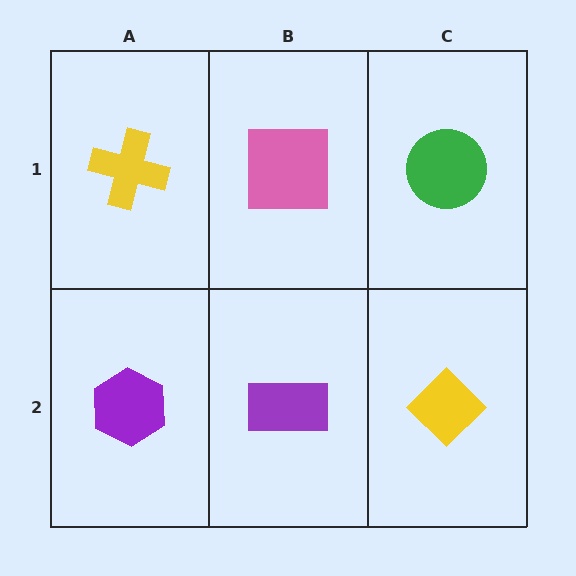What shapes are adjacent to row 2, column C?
A green circle (row 1, column C), a purple rectangle (row 2, column B).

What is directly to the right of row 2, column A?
A purple rectangle.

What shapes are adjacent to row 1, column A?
A purple hexagon (row 2, column A), a pink square (row 1, column B).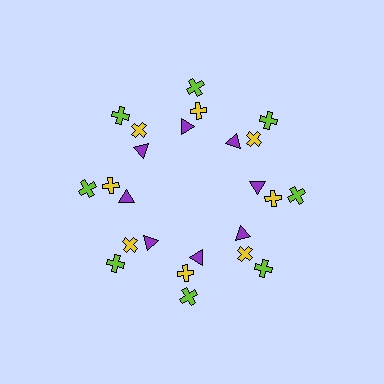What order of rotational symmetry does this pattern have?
This pattern has 8-fold rotational symmetry.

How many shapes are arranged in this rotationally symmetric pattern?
There are 24 shapes, arranged in 8 groups of 3.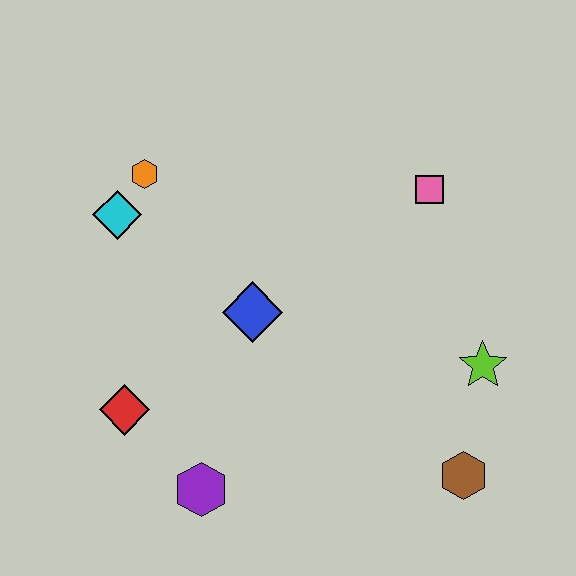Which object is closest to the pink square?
The lime star is closest to the pink square.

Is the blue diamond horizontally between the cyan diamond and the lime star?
Yes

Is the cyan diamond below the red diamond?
No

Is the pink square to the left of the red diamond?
No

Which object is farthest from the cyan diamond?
The brown hexagon is farthest from the cyan diamond.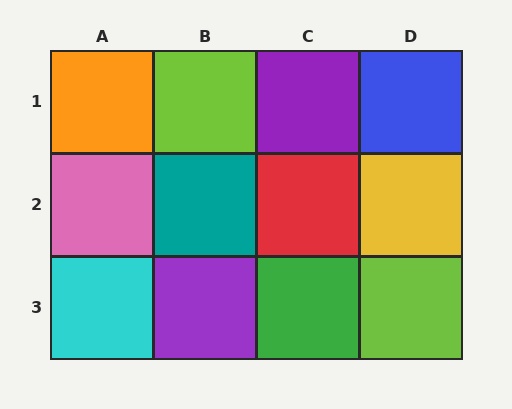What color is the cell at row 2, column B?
Teal.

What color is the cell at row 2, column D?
Yellow.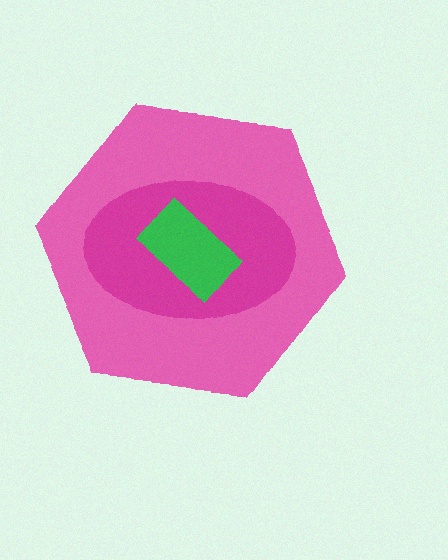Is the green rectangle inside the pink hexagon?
Yes.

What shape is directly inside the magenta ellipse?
The green rectangle.